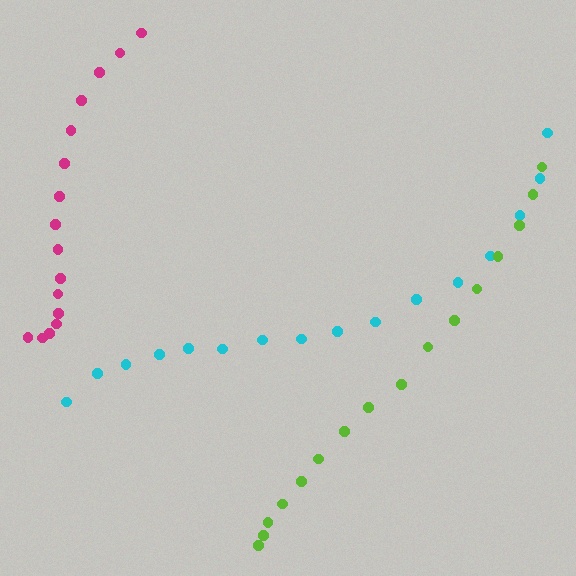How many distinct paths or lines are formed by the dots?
There are 3 distinct paths.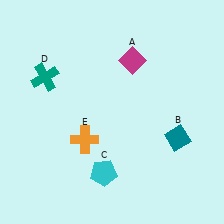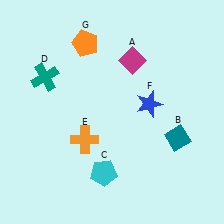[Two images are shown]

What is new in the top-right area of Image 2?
A blue star (F) was added in the top-right area of Image 2.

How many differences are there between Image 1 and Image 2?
There are 2 differences between the two images.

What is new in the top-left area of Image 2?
An orange pentagon (G) was added in the top-left area of Image 2.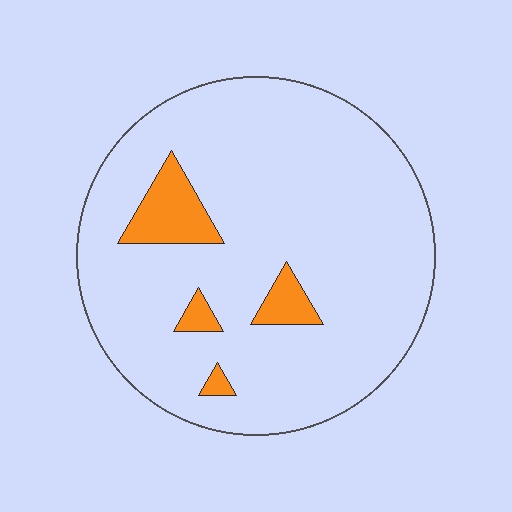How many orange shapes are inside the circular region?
4.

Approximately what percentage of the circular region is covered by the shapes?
Approximately 10%.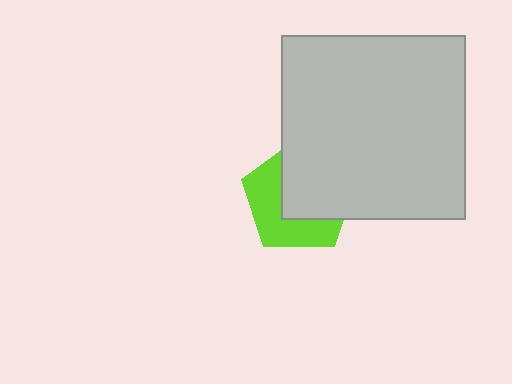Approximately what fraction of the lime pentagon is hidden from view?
Roughly 52% of the lime pentagon is hidden behind the light gray square.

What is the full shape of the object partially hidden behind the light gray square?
The partially hidden object is a lime pentagon.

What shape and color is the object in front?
The object in front is a light gray square.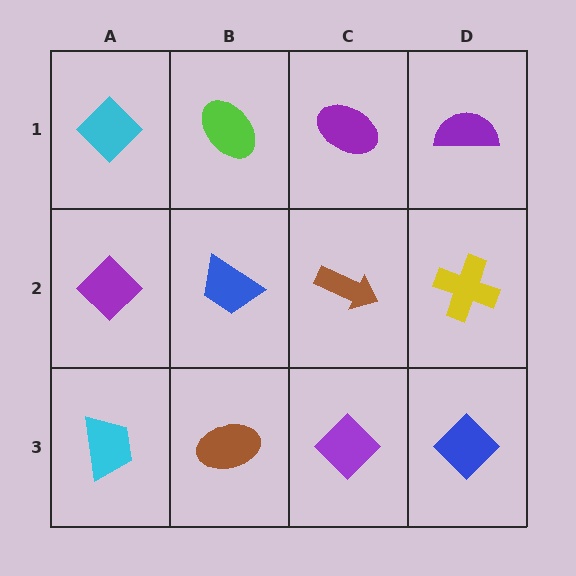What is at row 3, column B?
A brown ellipse.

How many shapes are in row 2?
4 shapes.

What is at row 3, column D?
A blue diamond.